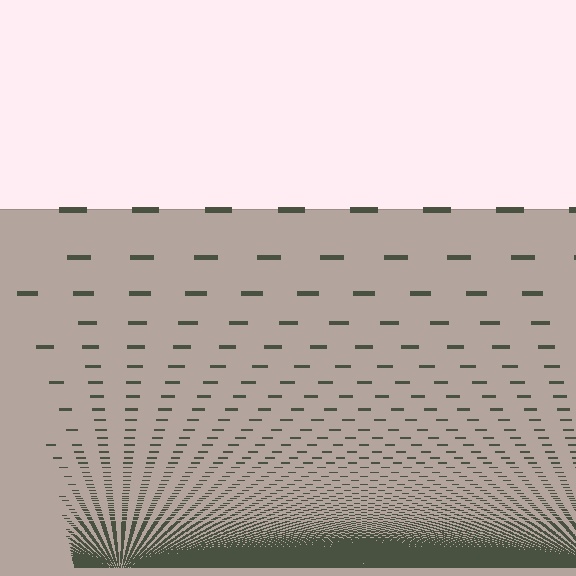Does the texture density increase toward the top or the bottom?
Density increases toward the bottom.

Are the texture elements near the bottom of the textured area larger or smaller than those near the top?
Smaller. The gradient is inverted — elements near the bottom are smaller and denser.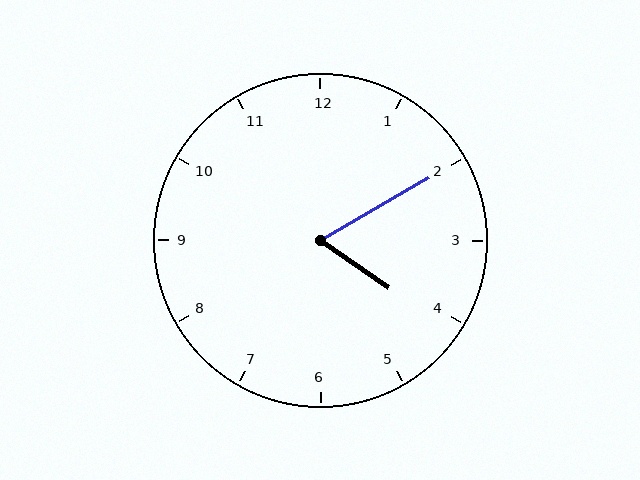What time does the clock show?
4:10.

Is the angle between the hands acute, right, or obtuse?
It is acute.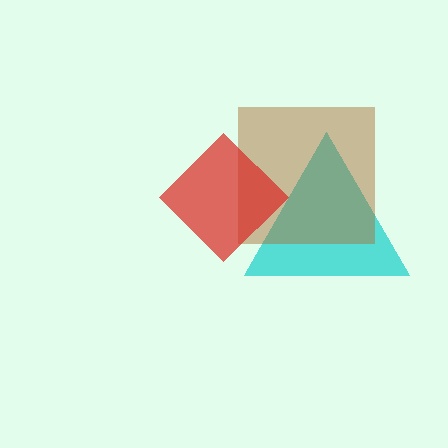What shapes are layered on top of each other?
The layered shapes are: a cyan triangle, a brown square, a red diamond.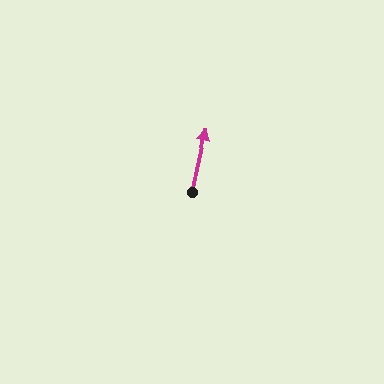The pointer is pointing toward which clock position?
Roughly 12 o'clock.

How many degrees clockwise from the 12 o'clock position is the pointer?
Approximately 13 degrees.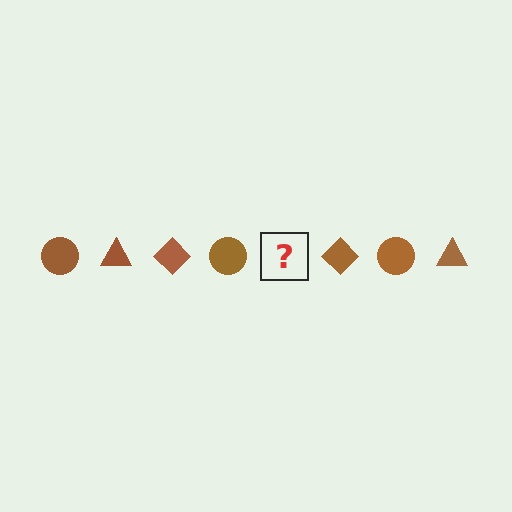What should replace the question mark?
The question mark should be replaced with a brown triangle.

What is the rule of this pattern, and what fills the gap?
The rule is that the pattern cycles through circle, triangle, diamond shapes in brown. The gap should be filled with a brown triangle.